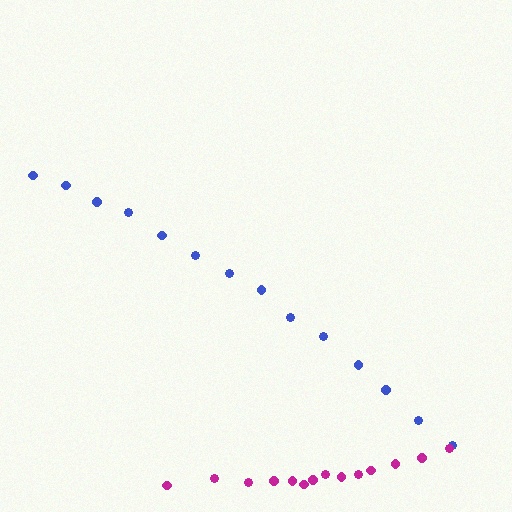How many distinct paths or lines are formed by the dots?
There are 2 distinct paths.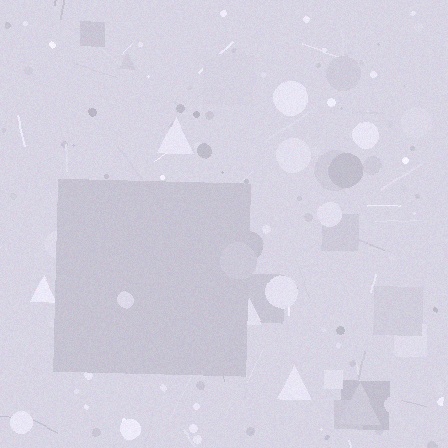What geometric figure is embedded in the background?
A square is embedded in the background.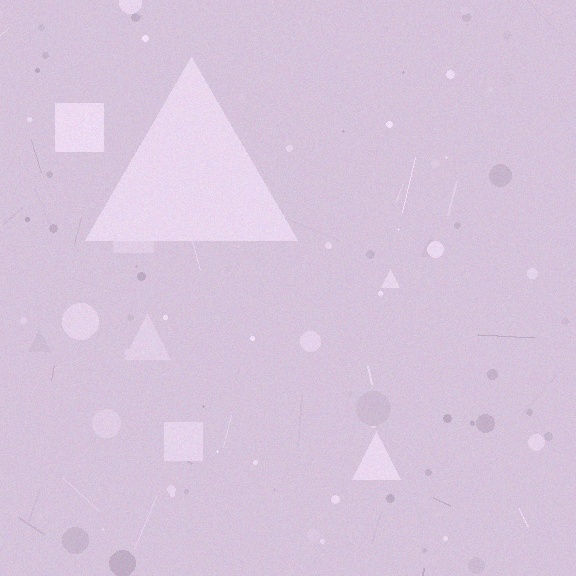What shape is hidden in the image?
A triangle is hidden in the image.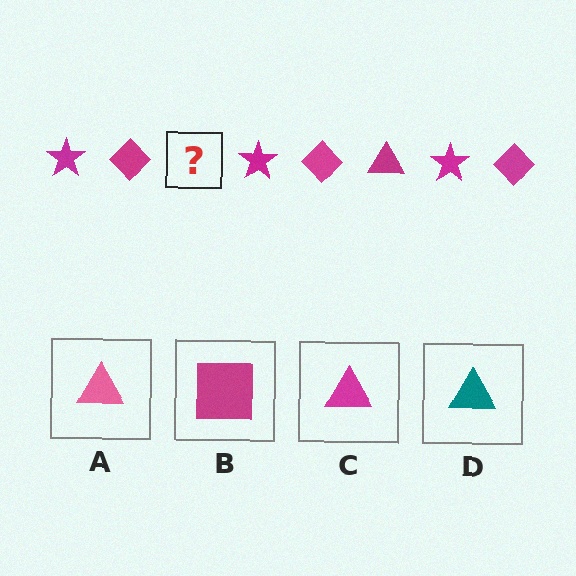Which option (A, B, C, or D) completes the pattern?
C.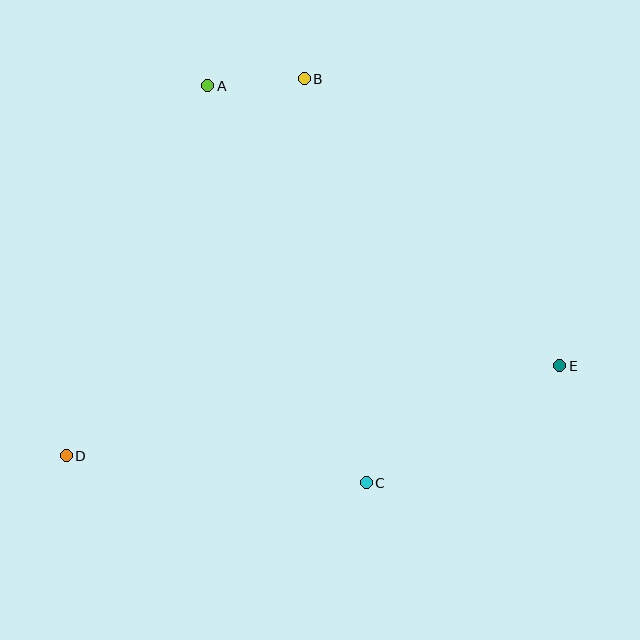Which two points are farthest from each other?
Points D and E are farthest from each other.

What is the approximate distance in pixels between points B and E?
The distance between B and E is approximately 384 pixels.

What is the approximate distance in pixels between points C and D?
The distance between C and D is approximately 301 pixels.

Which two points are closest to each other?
Points A and B are closest to each other.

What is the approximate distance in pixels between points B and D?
The distance between B and D is approximately 446 pixels.